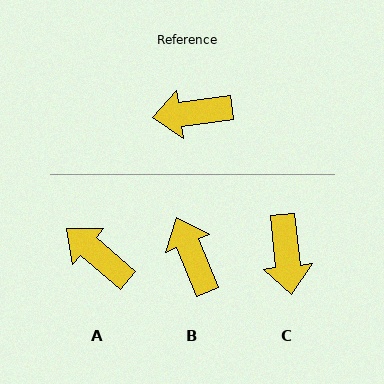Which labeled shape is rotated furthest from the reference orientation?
C, about 89 degrees away.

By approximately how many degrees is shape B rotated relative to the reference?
Approximately 76 degrees clockwise.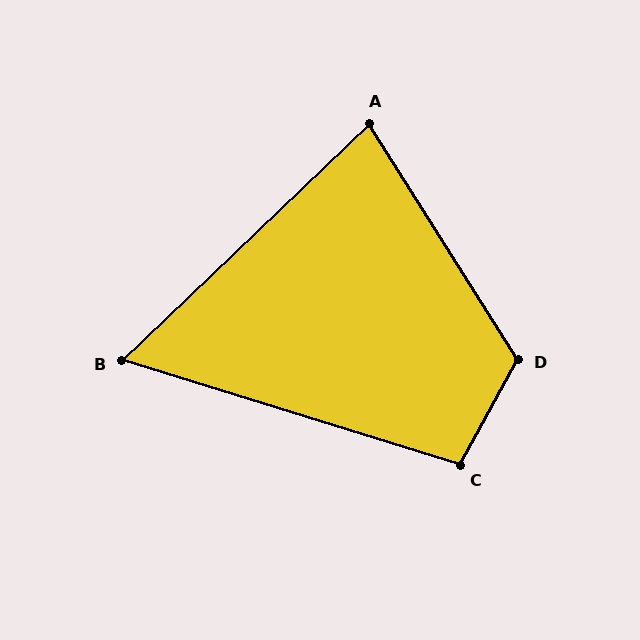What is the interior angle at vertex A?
Approximately 79 degrees (acute).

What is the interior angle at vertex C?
Approximately 101 degrees (obtuse).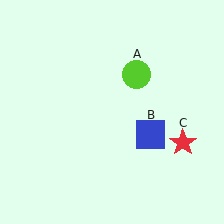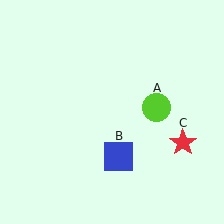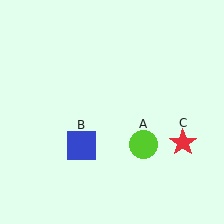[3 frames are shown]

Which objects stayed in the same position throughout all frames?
Red star (object C) remained stationary.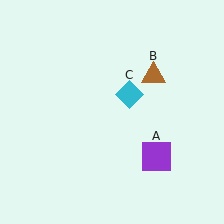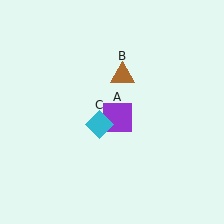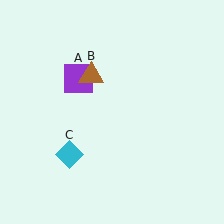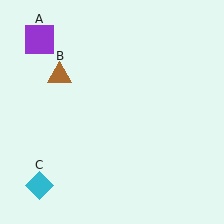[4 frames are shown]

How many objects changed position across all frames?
3 objects changed position: purple square (object A), brown triangle (object B), cyan diamond (object C).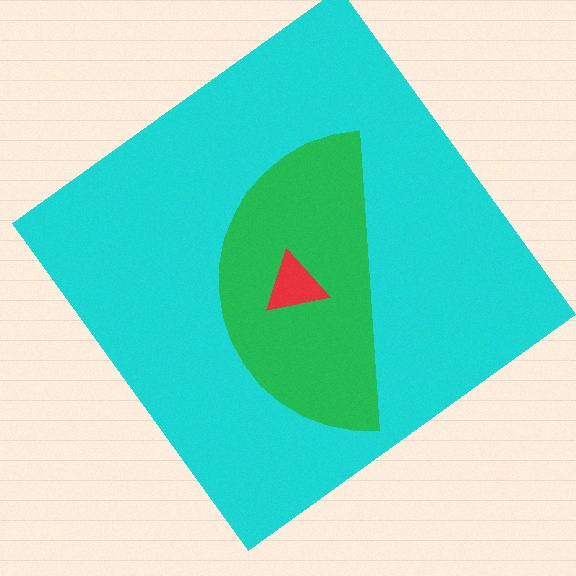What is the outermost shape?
The cyan diamond.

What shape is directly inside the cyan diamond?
The green semicircle.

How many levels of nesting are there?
3.